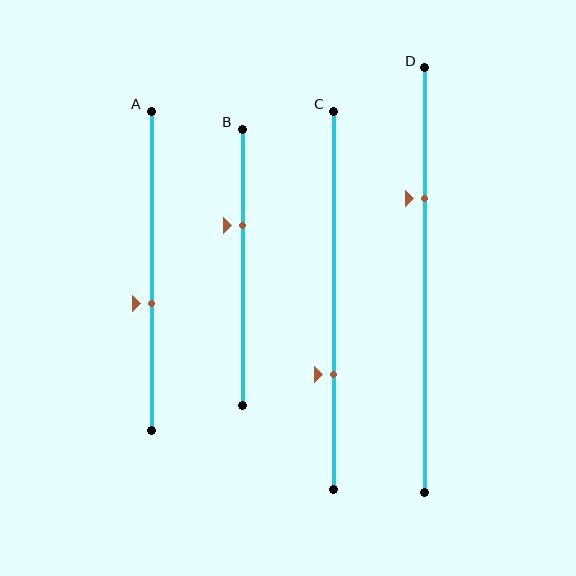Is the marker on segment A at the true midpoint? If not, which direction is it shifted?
No, the marker on segment A is shifted downward by about 10% of the segment length.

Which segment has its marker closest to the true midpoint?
Segment A has its marker closest to the true midpoint.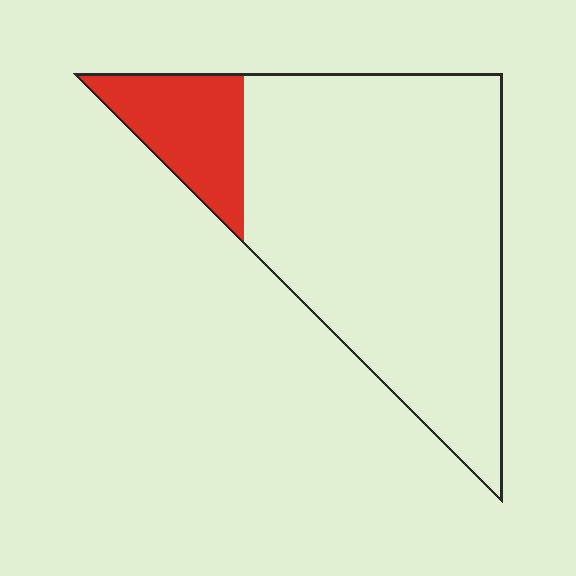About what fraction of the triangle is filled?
About one sixth (1/6).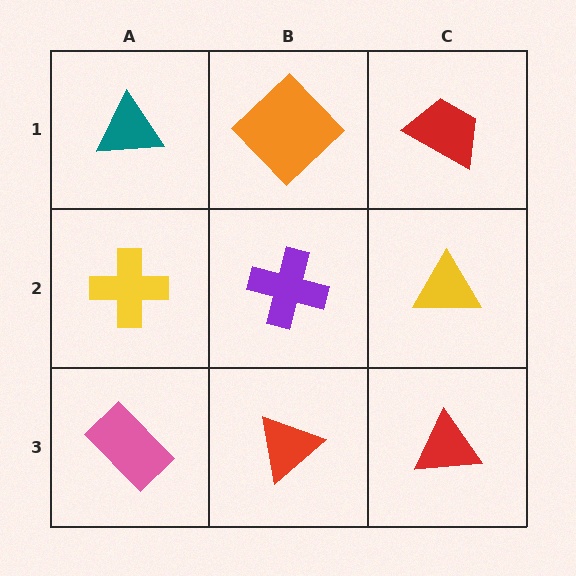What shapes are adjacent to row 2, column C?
A red trapezoid (row 1, column C), a red triangle (row 3, column C), a purple cross (row 2, column B).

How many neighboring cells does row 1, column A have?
2.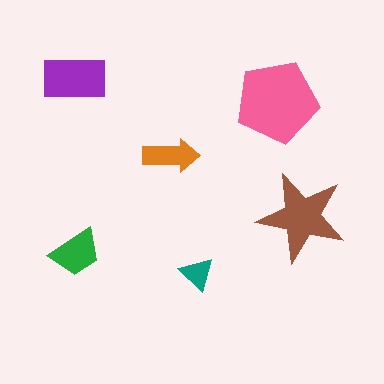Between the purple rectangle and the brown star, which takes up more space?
The brown star.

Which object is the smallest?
The teal triangle.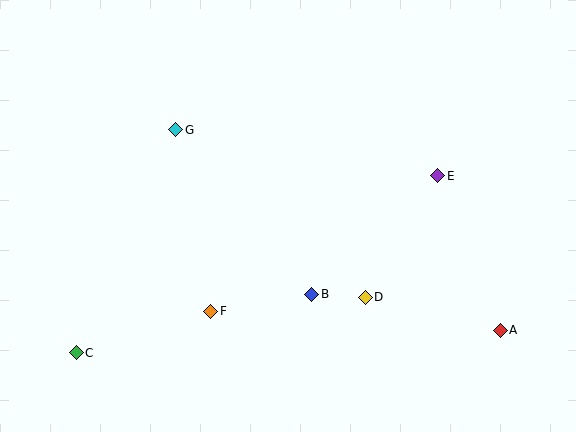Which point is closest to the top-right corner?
Point E is closest to the top-right corner.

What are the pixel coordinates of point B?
Point B is at (312, 295).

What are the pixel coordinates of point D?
Point D is at (365, 297).